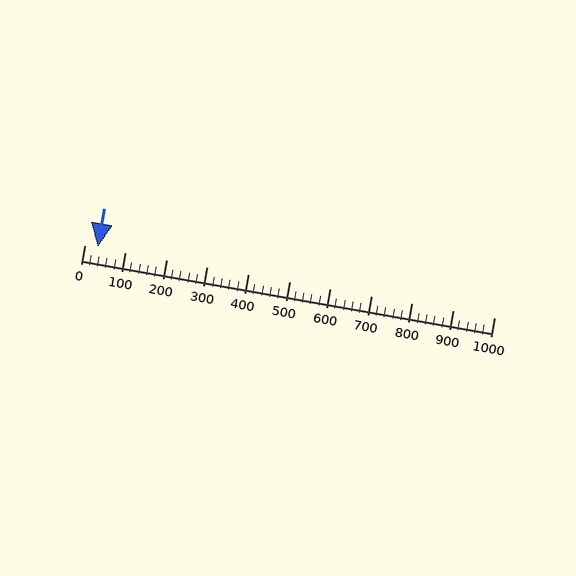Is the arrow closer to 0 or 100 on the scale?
The arrow is closer to 0.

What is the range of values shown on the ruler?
The ruler shows values from 0 to 1000.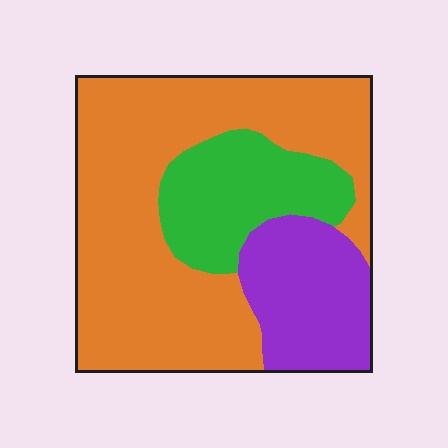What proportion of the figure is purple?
Purple takes up between a sixth and a third of the figure.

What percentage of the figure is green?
Green takes up between a sixth and a third of the figure.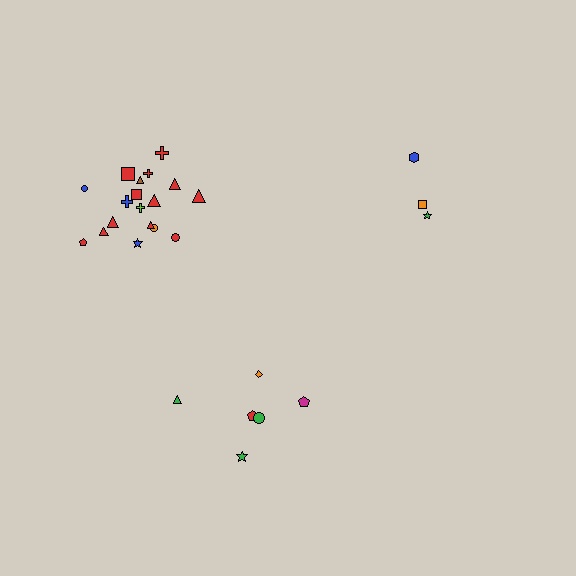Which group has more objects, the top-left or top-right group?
The top-left group.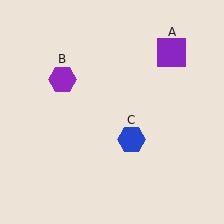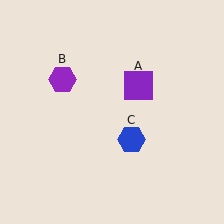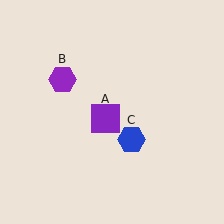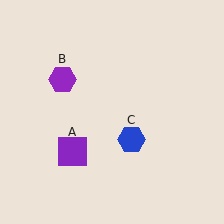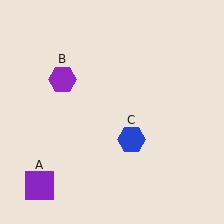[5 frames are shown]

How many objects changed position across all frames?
1 object changed position: purple square (object A).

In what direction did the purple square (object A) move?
The purple square (object A) moved down and to the left.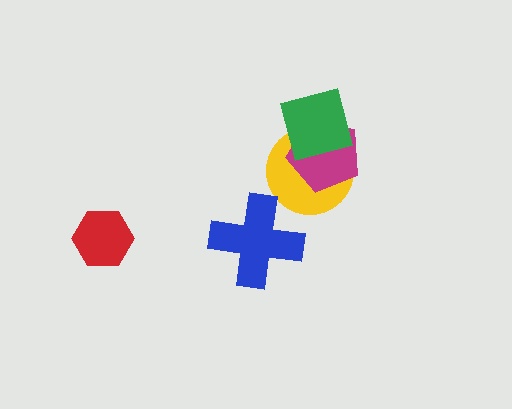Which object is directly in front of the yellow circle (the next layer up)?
The magenta pentagon is directly in front of the yellow circle.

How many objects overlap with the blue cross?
0 objects overlap with the blue cross.